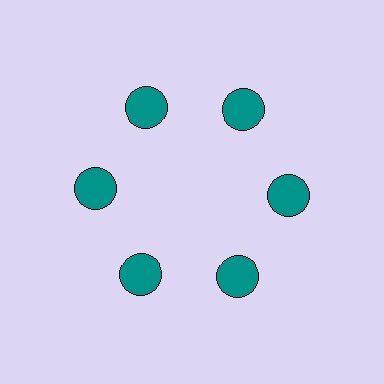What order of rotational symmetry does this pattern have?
This pattern has 6-fold rotational symmetry.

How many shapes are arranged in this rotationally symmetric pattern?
There are 6 shapes, arranged in 6 groups of 1.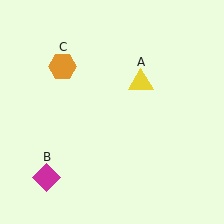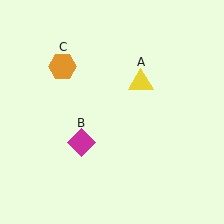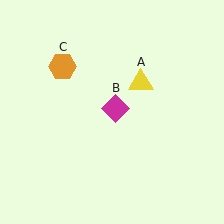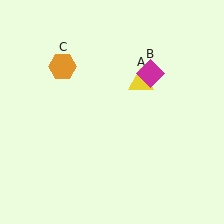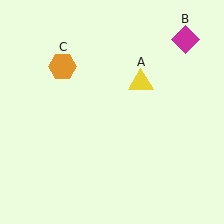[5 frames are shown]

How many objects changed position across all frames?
1 object changed position: magenta diamond (object B).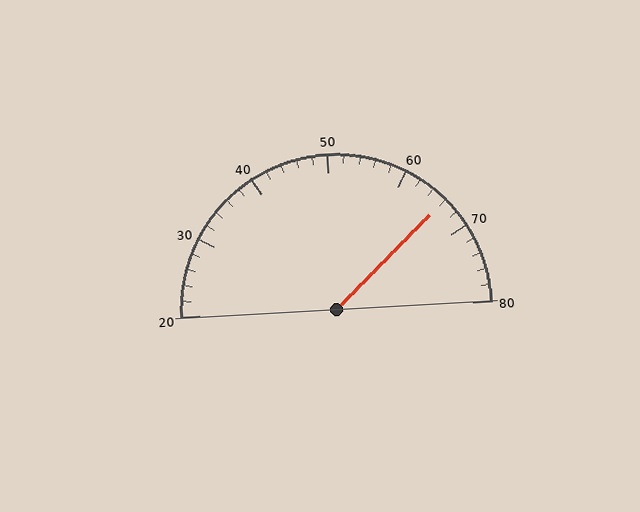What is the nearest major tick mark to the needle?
The nearest major tick mark is 70.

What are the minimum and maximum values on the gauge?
The gauge ranges from 20 to 80.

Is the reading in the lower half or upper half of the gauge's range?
The reading is in the upper half of the range (20 to 80).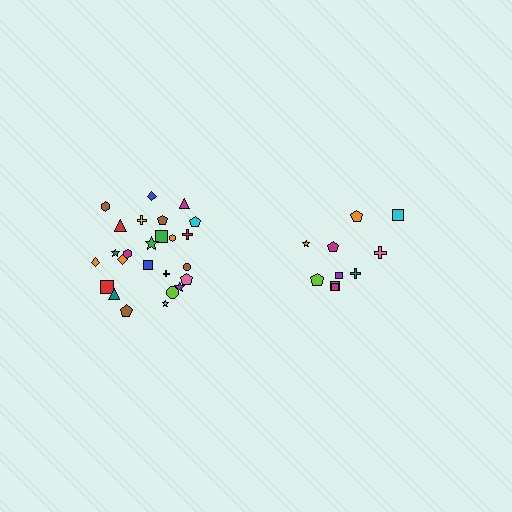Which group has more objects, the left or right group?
The left group.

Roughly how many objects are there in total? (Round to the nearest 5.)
Roughly 35 objects in total.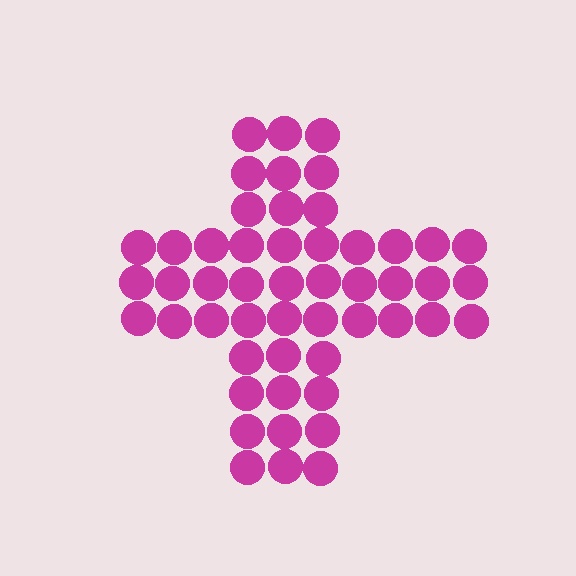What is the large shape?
The large shape is a cross.